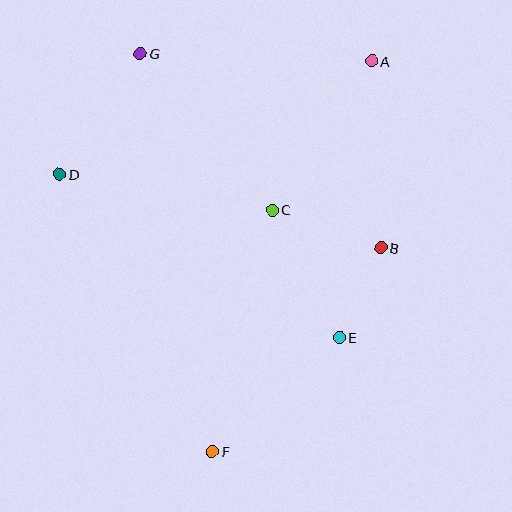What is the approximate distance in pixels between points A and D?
The distance between A and D is approximately 332 pixels.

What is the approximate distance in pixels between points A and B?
The distance between A and B is approximately 187 pixels.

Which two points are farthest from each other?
Points A and F are farthest from each other.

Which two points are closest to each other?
Points B and E are closest to each other.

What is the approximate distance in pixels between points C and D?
The distance between C and D is approximately 216 pixels.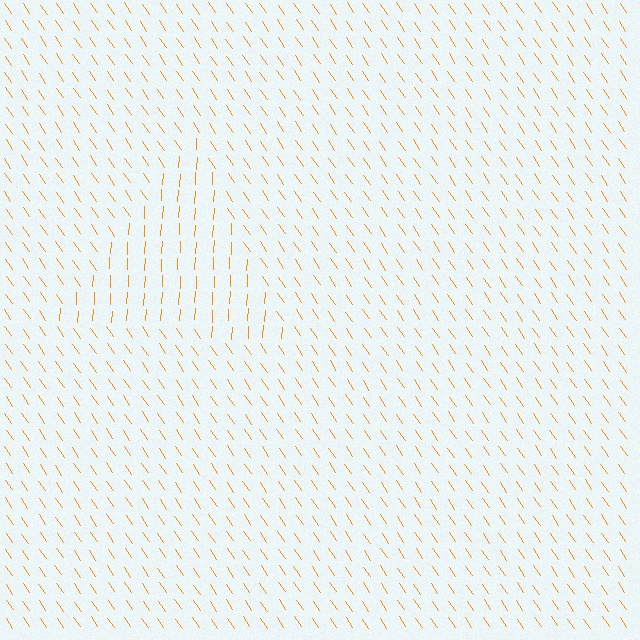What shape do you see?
I see a triangle.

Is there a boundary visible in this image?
Yes, there is a texture boundary formed by a change in line orientation.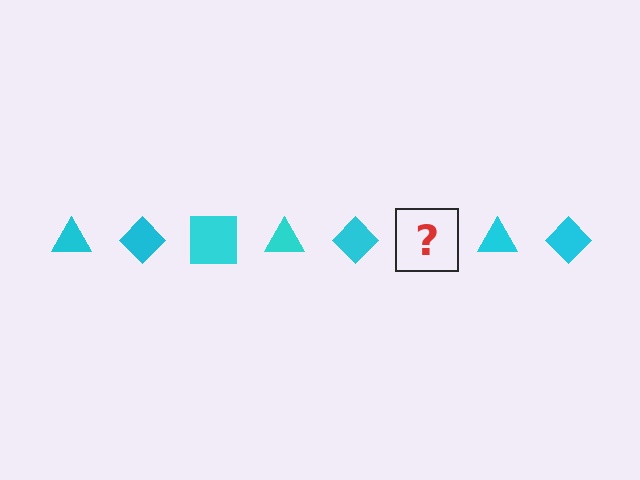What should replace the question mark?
The question mark should be replaced with a cyan square.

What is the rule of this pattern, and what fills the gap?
The rule is that the pattern cycles through triangle, diamond, square shapes in cyan. The gap should be filled with a cyan square.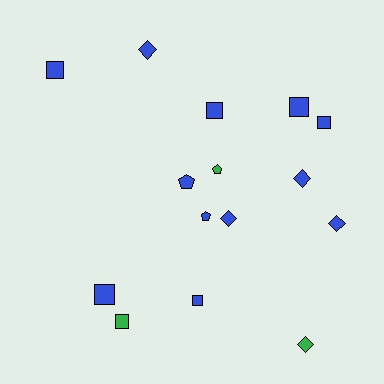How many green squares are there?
There is 1 green square.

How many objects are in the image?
There are 15 objects.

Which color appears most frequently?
Blue, with 12 objects.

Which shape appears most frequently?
Square, with 7 objects.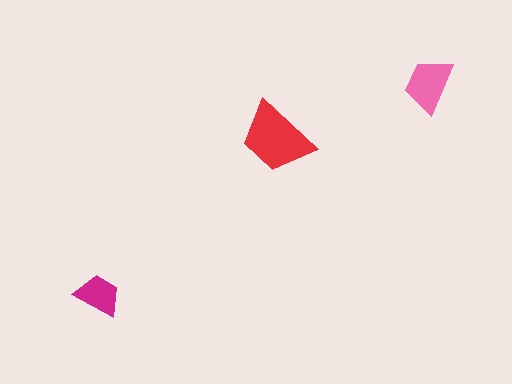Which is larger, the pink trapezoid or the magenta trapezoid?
The pink one.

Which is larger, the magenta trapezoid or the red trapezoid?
The red one.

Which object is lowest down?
The magenta trapezoid is bottommost.